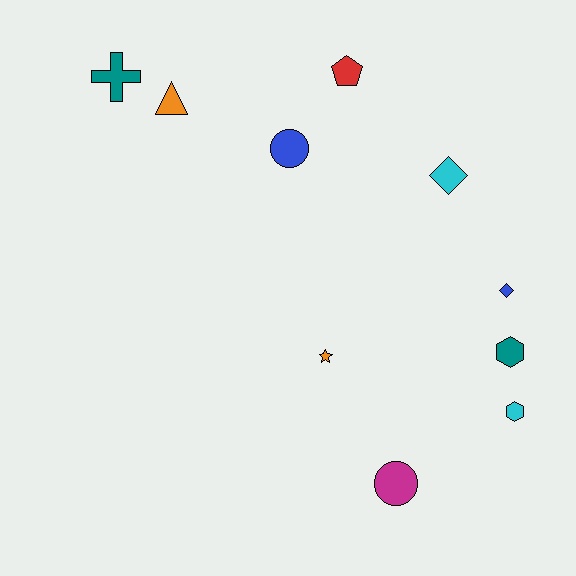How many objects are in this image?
There are 10 objects.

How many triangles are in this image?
There is 1 triangle.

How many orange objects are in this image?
There are 2 orange objects.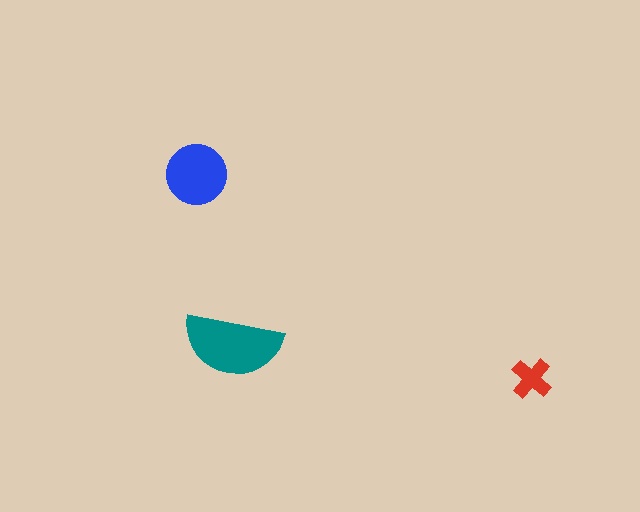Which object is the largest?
The teal semicircle.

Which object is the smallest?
The red cross.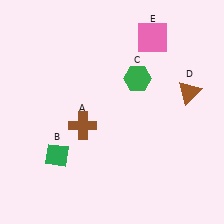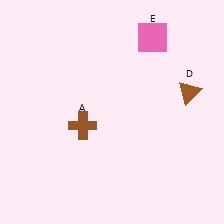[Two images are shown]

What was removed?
The green diamond (B), the green hexagon (C) were removed in Image 2.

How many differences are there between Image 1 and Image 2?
There are 2 differences between the two images.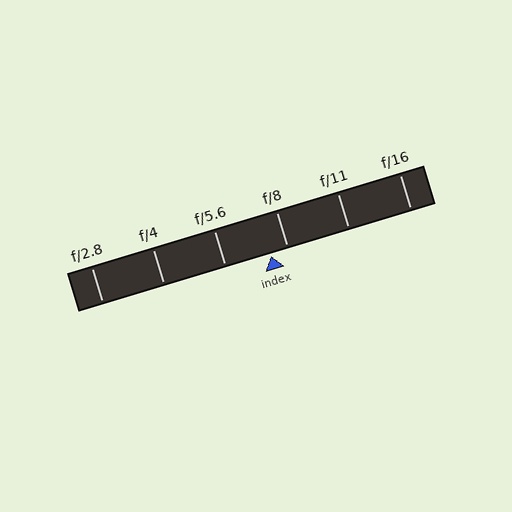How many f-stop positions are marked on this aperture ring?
There are 6 f-stop positions marked.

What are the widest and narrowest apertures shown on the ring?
The widest aperture shown is f/2.8 and the narrowest is f/16.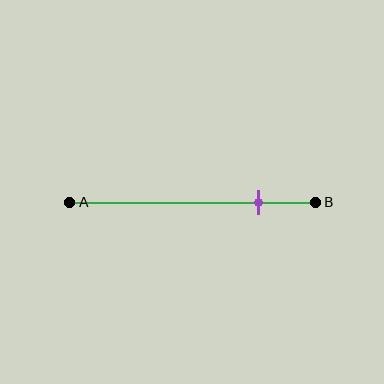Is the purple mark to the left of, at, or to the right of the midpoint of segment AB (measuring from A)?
The purple mark is to the right of the midpoint of segment AB.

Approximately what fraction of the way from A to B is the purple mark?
The purple mark is approximately 75% of the way from A to B.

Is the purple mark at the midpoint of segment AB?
No, the mark is at about 75% from A, not at the 50% midpoint.